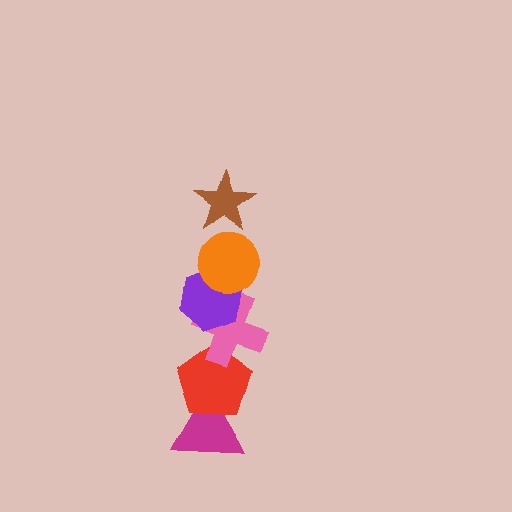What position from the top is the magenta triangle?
The magenta triangle is 6th from the top.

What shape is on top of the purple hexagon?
The orange circle is on top of the purple hexagon.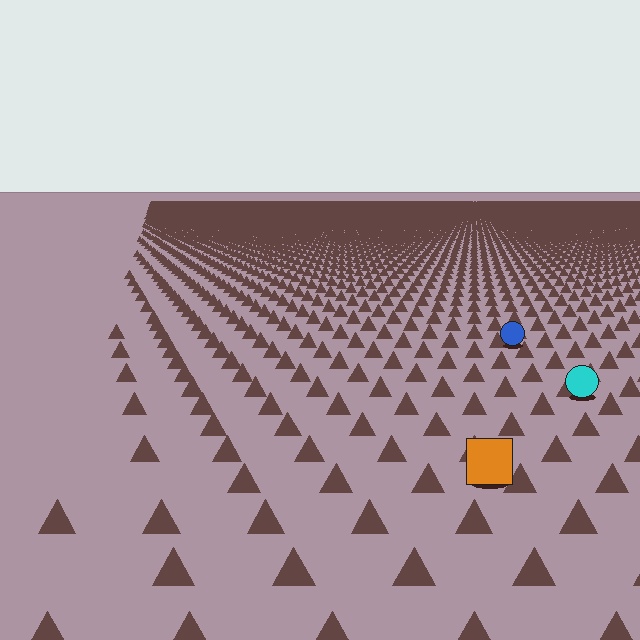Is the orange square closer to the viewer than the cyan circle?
Yes. The orange square is closer — you can tell from the texture gradient: the ground texture is coarser near it.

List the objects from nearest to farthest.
From nearest to farthest: the orange square, the cyan circle, the blue circle.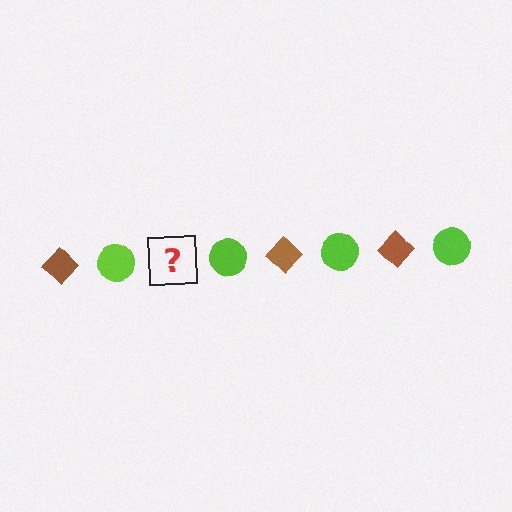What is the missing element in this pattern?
The missing element is a brown diamond.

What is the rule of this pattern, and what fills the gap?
The rule is that the pattern alternates between brown diamond and lime circle. The gap should be filled with a brown diamond.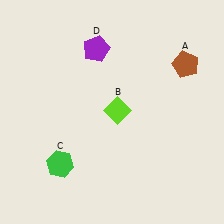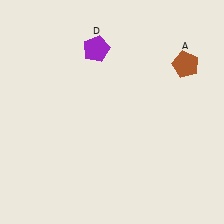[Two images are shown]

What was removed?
The lime diamond (B), the green hexagon (C) were removed in Image 2.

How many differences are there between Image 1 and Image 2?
There are 2 differences between the two images.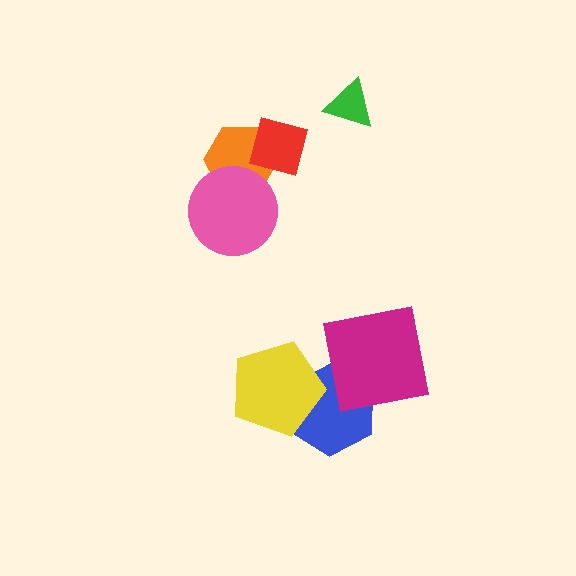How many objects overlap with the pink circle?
1 object overlaps with the pink circle.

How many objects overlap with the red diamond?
1 object overlaps with the red diamond.